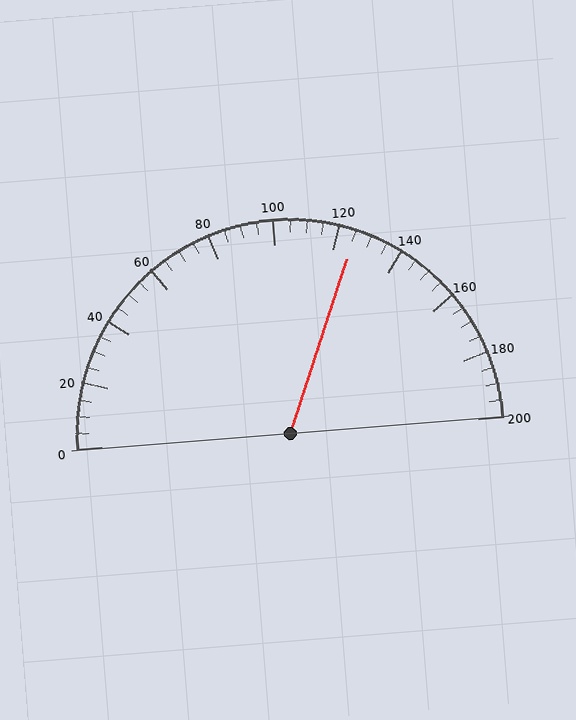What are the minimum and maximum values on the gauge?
The gauge ranges from 0 to 200.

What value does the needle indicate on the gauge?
The needle indicates approximately 125.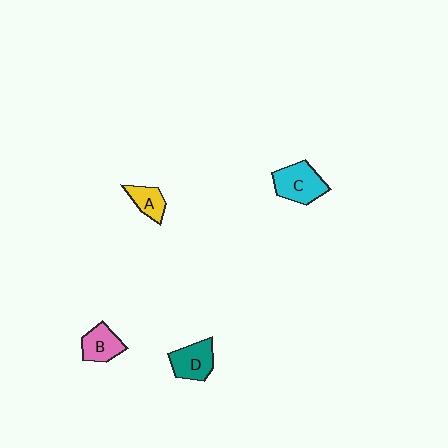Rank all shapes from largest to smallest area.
From largest to smallest: C (cyan), D (teal), B (pink), A (yellow).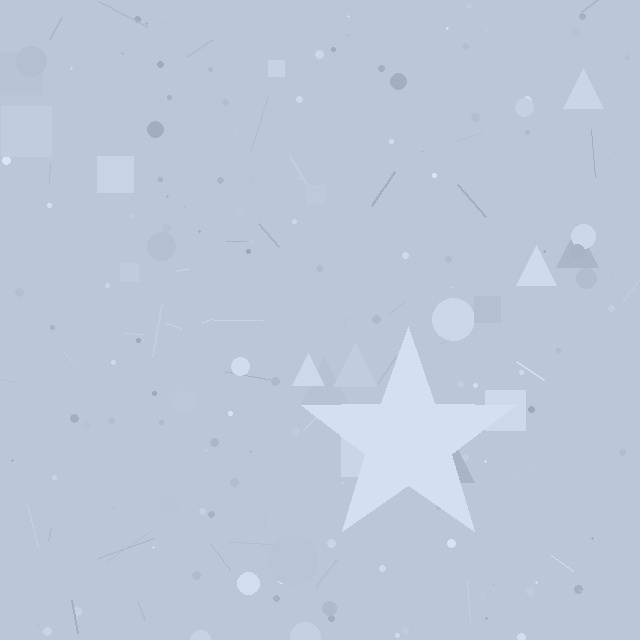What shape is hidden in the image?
A star is hidden in the image.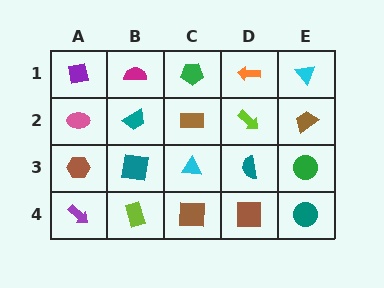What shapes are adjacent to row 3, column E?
A brown trapezoid (row 2, column E), a teal circle (row 4, column E), a teal semicircle (row 3, column D).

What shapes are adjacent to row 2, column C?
A green pentagon (row 1, column C), a cyan triangle (row 3, column C), a teal trapezoid (row 2, column B), a lime arrow (row 2, column D).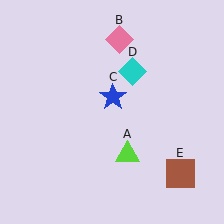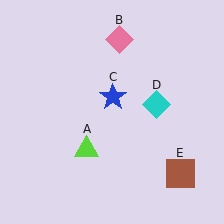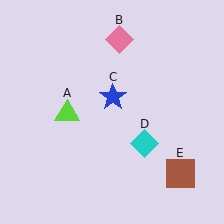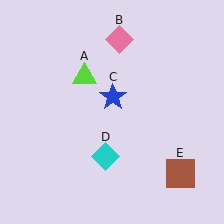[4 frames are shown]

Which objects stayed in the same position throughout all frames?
Pink diamond (object B) and blue star (object C) and brown square (object E) remained stationary.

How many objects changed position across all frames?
2 objects changed position: lime triangle (object A), cyan diamond (object D).